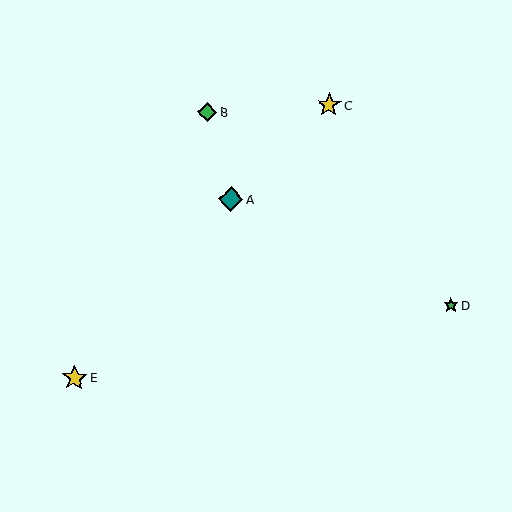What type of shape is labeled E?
Shape E is a yellow star.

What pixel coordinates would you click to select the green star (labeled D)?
Click at (451, 305) to select the green star D.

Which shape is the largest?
The yellow star (labeled E) is the largest.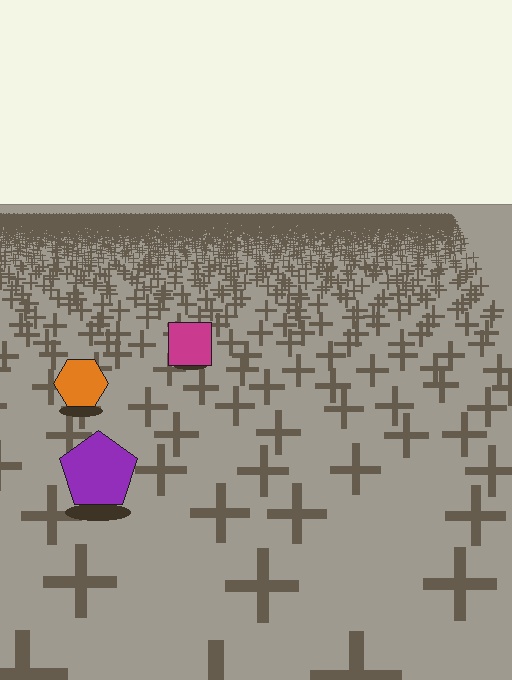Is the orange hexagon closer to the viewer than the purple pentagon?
No. The purple pentagon is closer — you can tell from the texture gradient: the ground texture is coarser near it.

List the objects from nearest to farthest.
From nearest to farthest: the purple pentagon, the orange hexagon, the magenta square.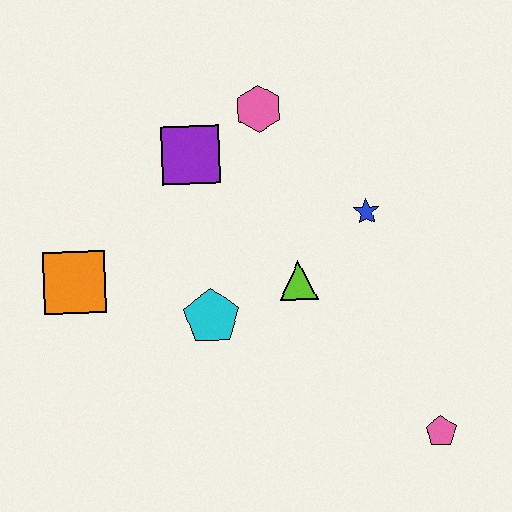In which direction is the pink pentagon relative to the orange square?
The pink pentagon is to the right of the orange square.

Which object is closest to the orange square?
The cyan pentagon is closest to the orange square.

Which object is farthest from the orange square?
The pink pentagon is farthest from the orange square.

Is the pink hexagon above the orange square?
Yes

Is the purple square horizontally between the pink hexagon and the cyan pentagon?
No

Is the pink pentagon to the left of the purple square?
No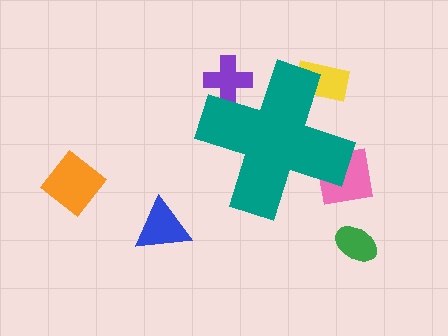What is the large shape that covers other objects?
A teal cross.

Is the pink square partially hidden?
Yes, the pink square is partially hidden behind the teal cross.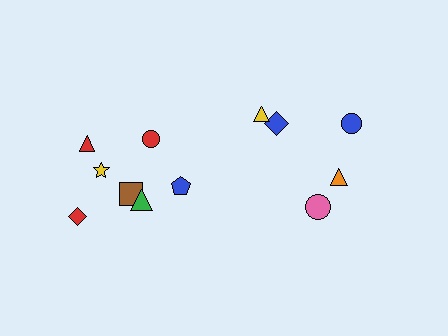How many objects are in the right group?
There are 5 objects.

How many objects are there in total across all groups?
There are 12 objects.